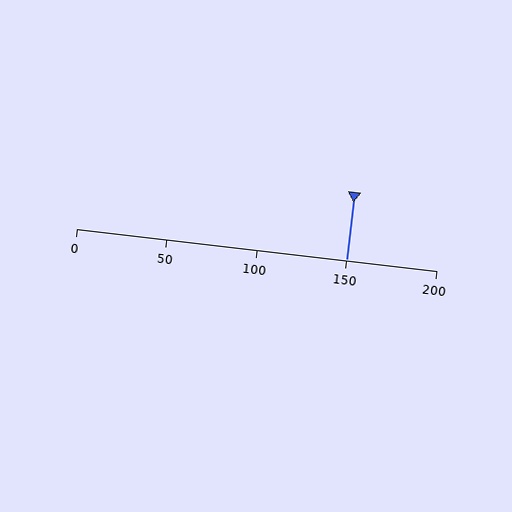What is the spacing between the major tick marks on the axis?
The major ticks are spaced 50 apart.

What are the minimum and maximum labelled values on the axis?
The axis runs from 0 to 200.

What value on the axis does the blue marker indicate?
The marker indicates approximately 150.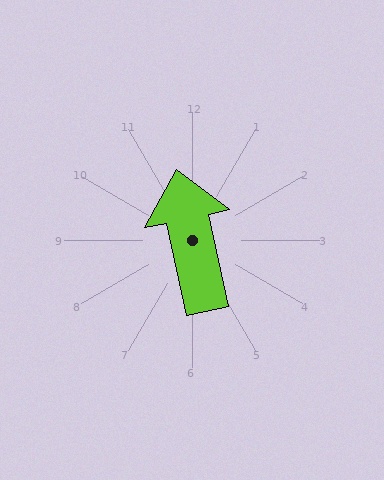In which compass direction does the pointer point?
North.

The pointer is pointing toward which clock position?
Roughly 12 o'clock.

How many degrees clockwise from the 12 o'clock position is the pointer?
Approximately 348 degrees.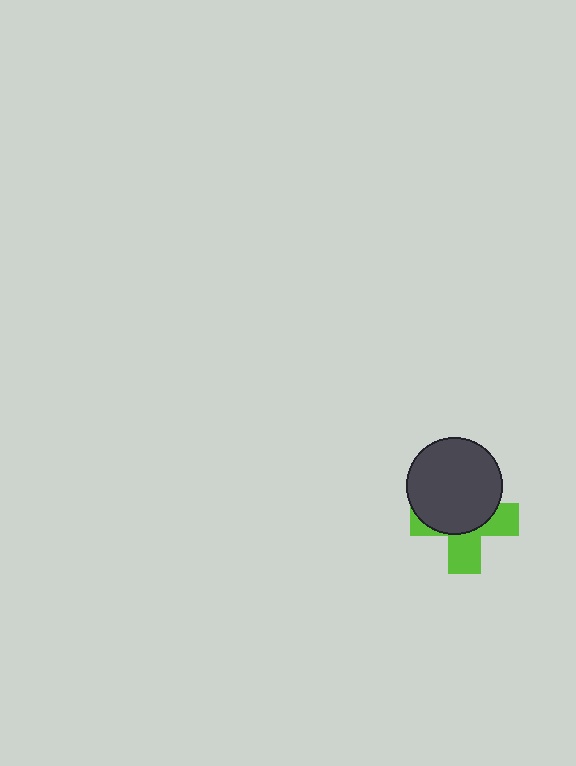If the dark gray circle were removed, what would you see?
You would see the complete lime cross.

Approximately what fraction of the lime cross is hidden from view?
Roughly 55% of the lime cross is hidden behind the dark gray circle.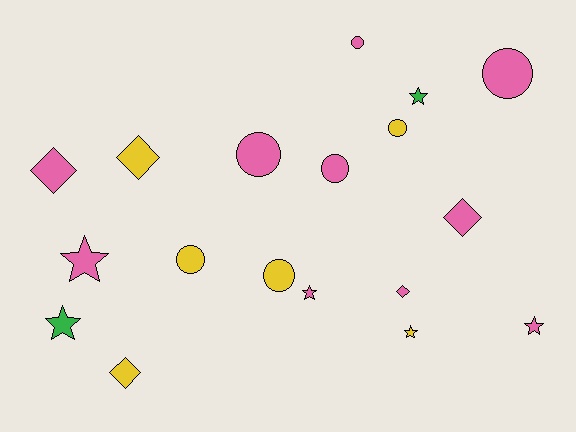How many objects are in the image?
There are 18 objects.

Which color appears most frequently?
Pink, with 10 objects.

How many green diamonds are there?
There are no green diamonds.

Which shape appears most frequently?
Circle, with 7 objects.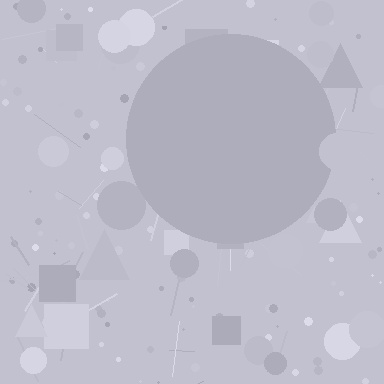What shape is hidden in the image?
A circle is hidden in the image.